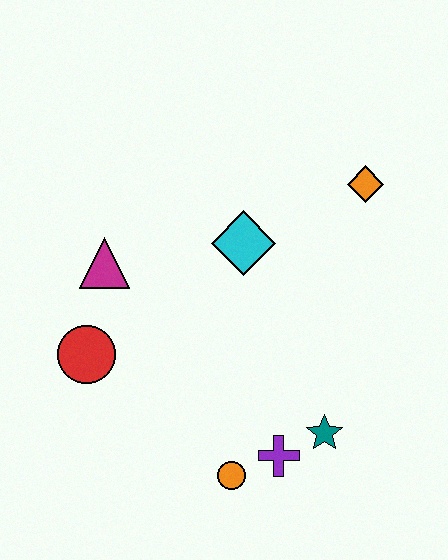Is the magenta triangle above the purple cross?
Yes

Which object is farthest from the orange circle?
The orange diamond is farthest from the orange circle.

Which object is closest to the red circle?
The magenta triangle is closest to the red circle.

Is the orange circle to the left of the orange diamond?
Yes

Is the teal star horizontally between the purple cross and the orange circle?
No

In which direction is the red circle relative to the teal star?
The red circle is to the left of the teal star.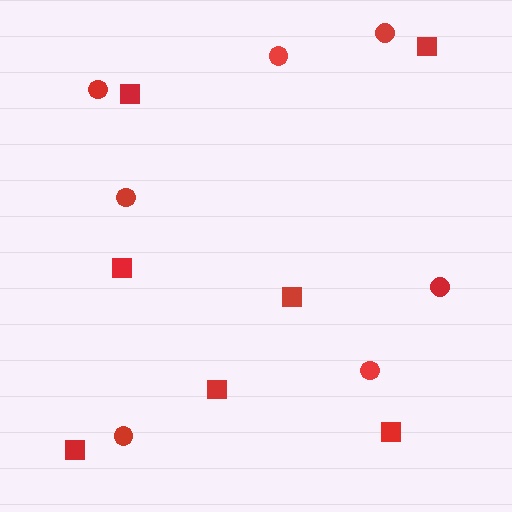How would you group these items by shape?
There are 2 groups: one group of circles (7) and one group of squares (7).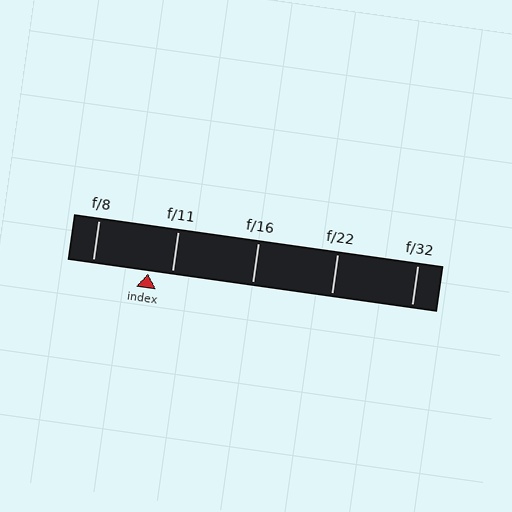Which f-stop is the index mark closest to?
The index mark is closest to f/11.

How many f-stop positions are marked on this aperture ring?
There are 5 f-stop positions marked.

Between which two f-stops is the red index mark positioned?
The index mark is between f/8 and f/11.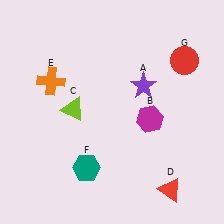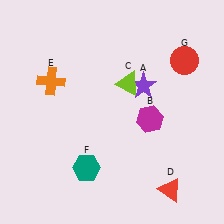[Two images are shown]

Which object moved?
The lime triangle (C) moved right.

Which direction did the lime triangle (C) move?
The lime triangle (C) moved right.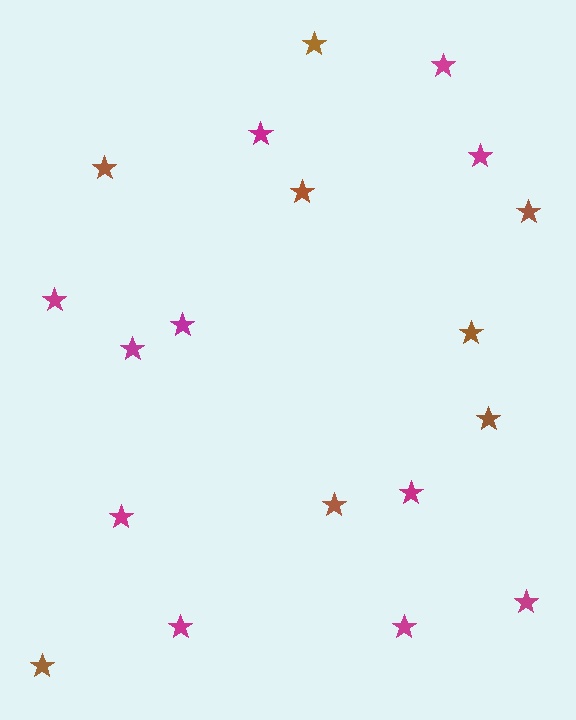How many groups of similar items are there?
There are 2 groups: one group of magenta stars (11) and one group of brown stars (8).